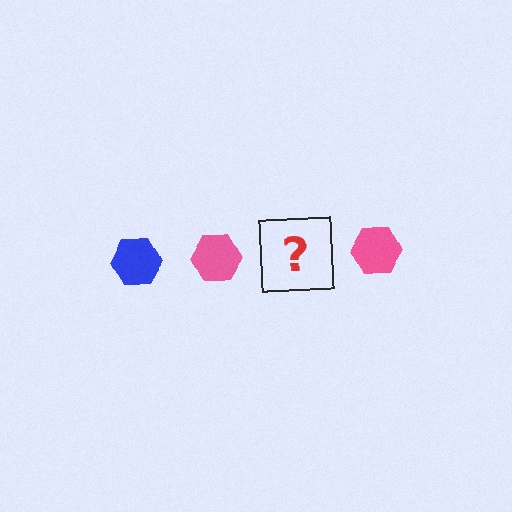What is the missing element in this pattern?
The missing element is a blue hexagon.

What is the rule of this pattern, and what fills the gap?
The rule is that the pattern cycles through blue, pink hexagons. The gap should be filled with a blue hexagon.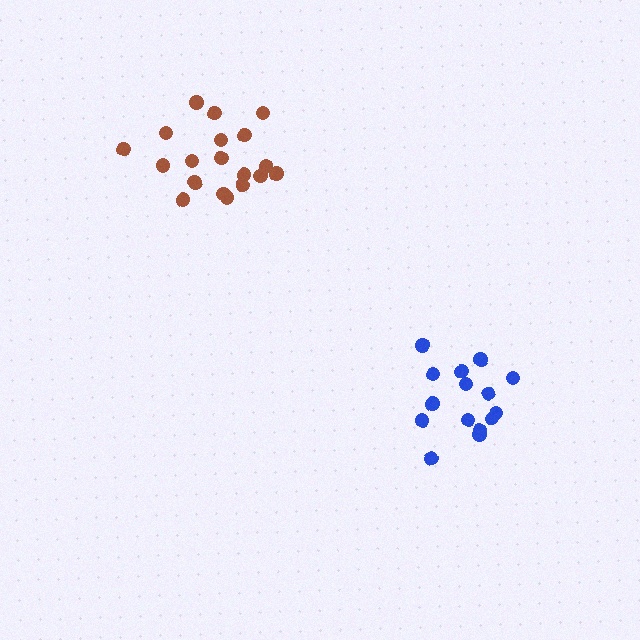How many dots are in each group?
Group 1: 15 dots, Group 2: 20 dots (35 total).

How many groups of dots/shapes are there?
There are 2 groups.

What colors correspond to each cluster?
The clusters are colored: blue, brown.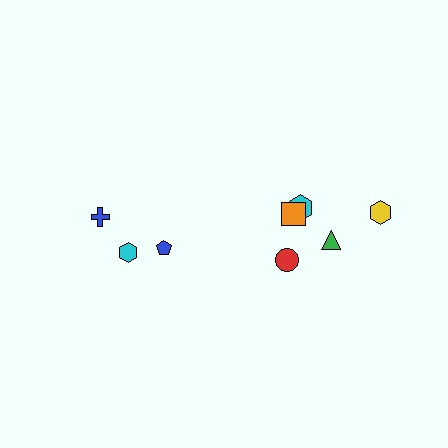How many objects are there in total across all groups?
There are 8 objects.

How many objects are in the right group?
There are 5 objects.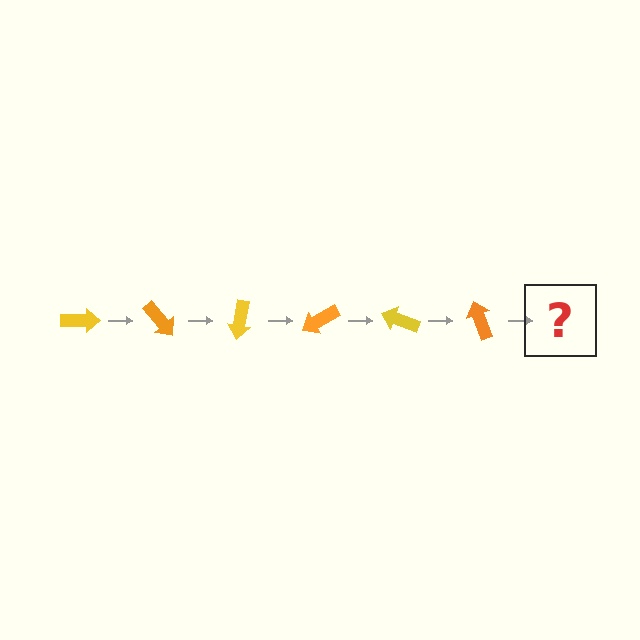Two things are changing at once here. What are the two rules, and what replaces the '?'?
The two rules are that it rotates 50 degrees each step and the color cycles through yellow and orange. The '?' should be a yellow arrow, rotated 300 degrees from the start.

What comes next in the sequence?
The next element should be a yellow arrow, rotated 300 degrees from the start.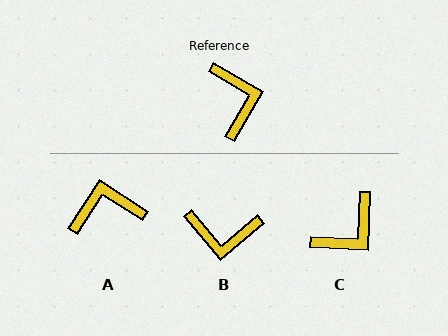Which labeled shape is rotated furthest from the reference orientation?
B, about 109 degrees away.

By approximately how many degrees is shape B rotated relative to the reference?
Approximately 109 degrees clockwise.